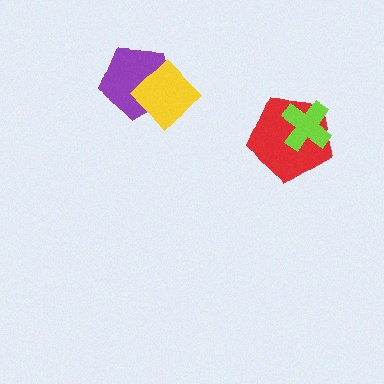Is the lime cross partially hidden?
No, no other shape covers it.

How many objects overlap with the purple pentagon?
1 object overlaps with the purple pentagon.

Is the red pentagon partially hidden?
Yes, it is partially covered by another shape.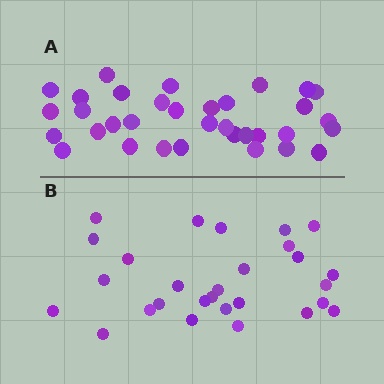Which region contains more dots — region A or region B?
Region A (the top region) has more dots.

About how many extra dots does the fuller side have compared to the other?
Region A has about 6 more dots than region B.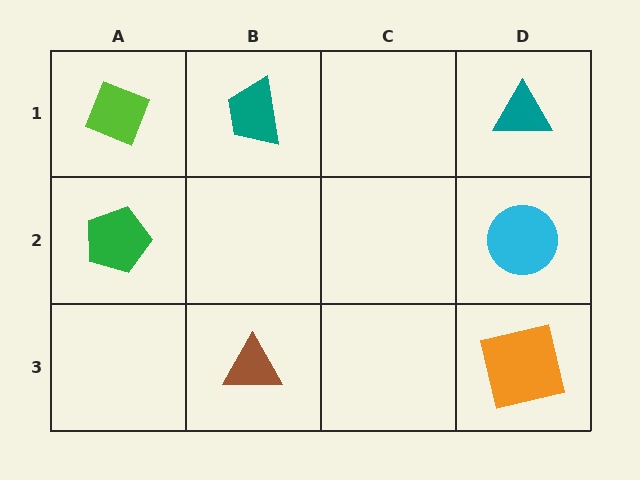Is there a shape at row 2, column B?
No, that cell is empty.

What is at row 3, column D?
An orange square.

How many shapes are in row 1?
3 shapes.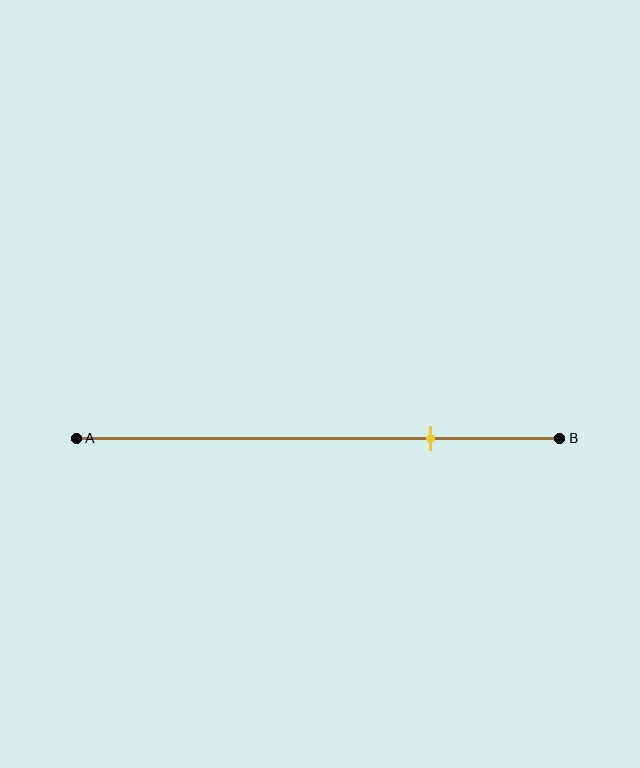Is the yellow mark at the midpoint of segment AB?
No, the mark is at about 75% from A, not at the 50% midpoint.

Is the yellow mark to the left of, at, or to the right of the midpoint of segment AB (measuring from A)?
The yellow mark is to the right of the midpoint of segment AB.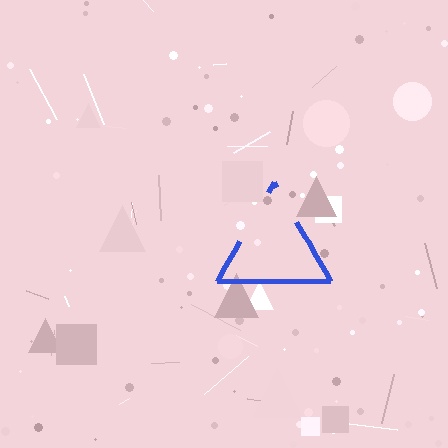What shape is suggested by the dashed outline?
The dashed outline suggests a triangle.